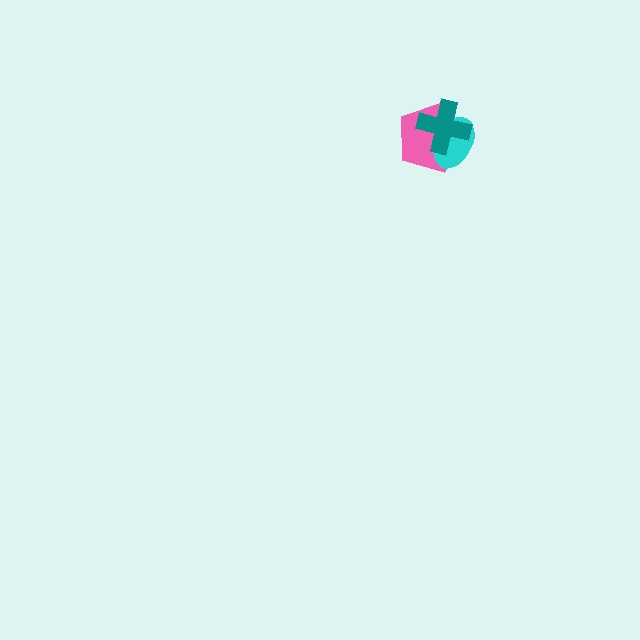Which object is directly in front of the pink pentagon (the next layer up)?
The cyan ellipse is directly in front of the pink pentagon.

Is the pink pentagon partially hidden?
Yes, it is partially covered by another shape.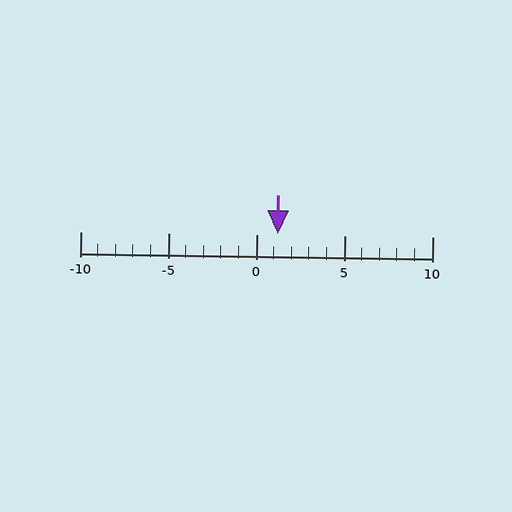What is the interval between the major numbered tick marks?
The major tick marks are spaced 5 units apart.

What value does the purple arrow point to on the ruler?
The purple arrow points to approximately 1.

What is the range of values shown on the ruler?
The ruler shows values from -10 to 10.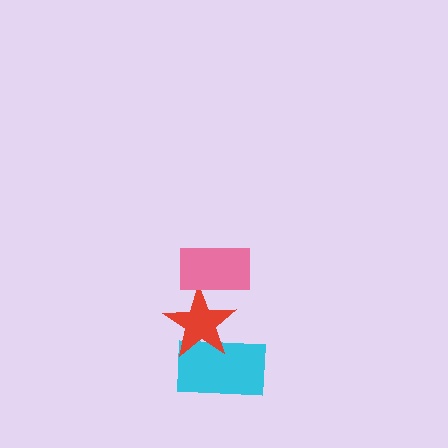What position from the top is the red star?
The red star is 2nd from the top.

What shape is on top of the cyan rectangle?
The red star is on top of the cyan rectangle.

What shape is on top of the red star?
The pink rectangle is on top of the red star.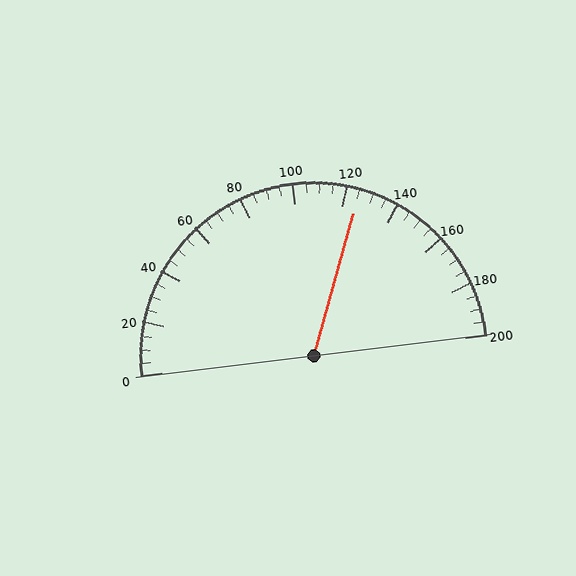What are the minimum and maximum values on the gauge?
The gauge ranges from 0 to 200.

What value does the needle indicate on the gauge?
The needle indicates approximately 125.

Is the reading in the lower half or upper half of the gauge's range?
The reading is in the upper half of the range (0 to 200).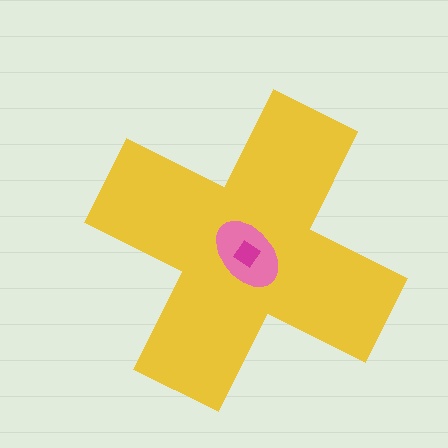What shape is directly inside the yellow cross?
The pink ellipse.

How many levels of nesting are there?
3.